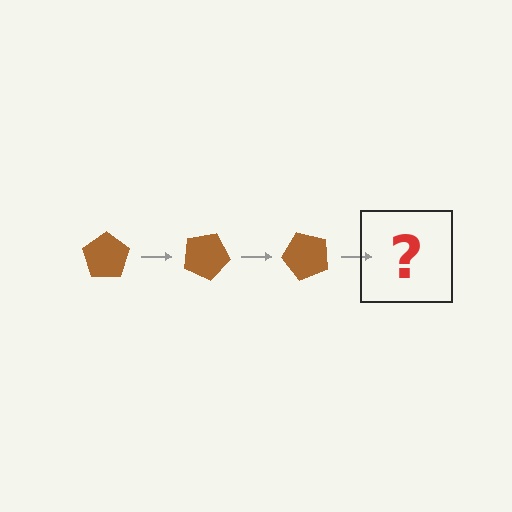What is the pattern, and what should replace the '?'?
The pattern is that the pentagon rotates 25 degrees each step. The '?' should be a brown pentagon rotated 75 degrees.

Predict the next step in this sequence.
The next step is a brown pentagon rotated 75 degrees.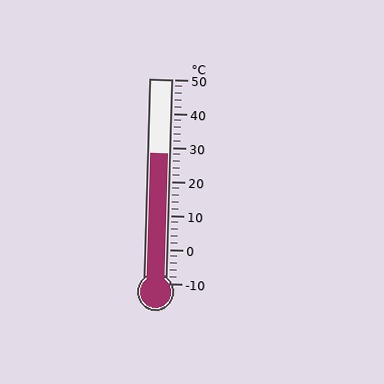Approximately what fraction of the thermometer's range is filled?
The thermometer is filled to approximately 65% of its range.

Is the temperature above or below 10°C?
The temperature is above 10°C.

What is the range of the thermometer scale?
The thermometer scale ranges from -10°C to 50°C.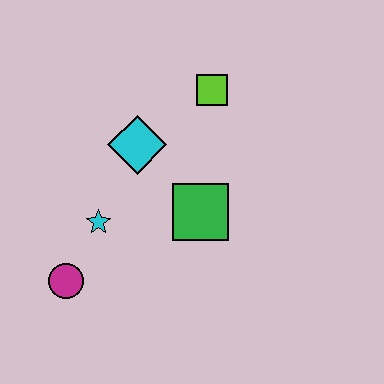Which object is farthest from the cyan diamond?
The magenta circle is farthest from the cyan diamond.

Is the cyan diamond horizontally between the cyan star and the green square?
Yes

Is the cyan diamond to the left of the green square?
Yes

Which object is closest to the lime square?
The cyan diamond is closest to the lime square.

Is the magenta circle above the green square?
No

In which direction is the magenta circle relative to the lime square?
The magenta circle is below the lime square.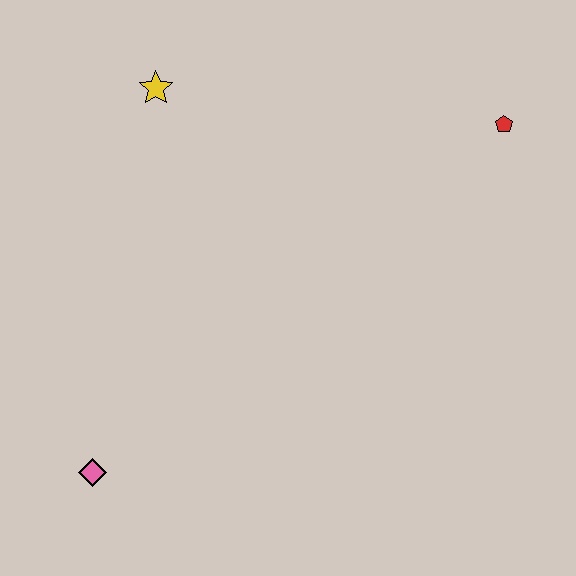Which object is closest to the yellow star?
The red pentagon is closest to the yellow star.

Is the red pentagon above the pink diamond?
Yes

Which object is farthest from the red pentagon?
The pink diamond is farthest from the red pentagon.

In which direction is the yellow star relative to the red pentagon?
The yellow star is to the left of the red pentagon.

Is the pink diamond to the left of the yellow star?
Yes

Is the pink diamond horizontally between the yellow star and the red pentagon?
No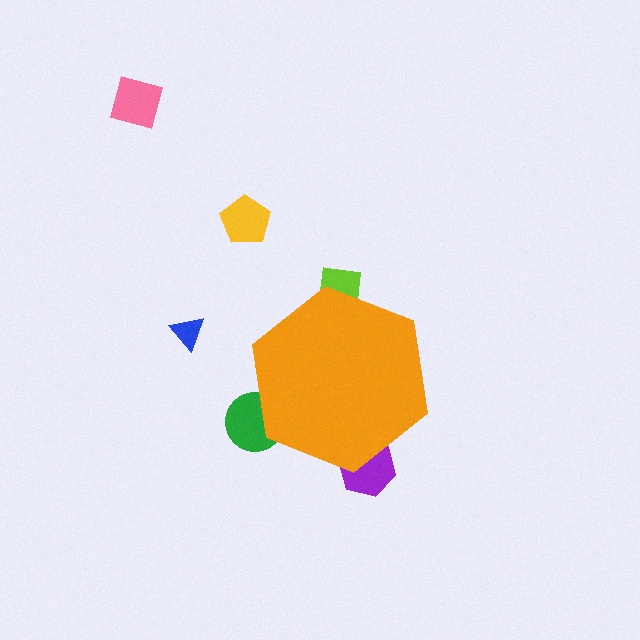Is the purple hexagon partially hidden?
Yes, the purple hexagon is partially hidden behind the orange hexagon.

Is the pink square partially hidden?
No, the pink square is fully visible.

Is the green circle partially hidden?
Yes, the green circle is partially hidden behind the orange hexagon.